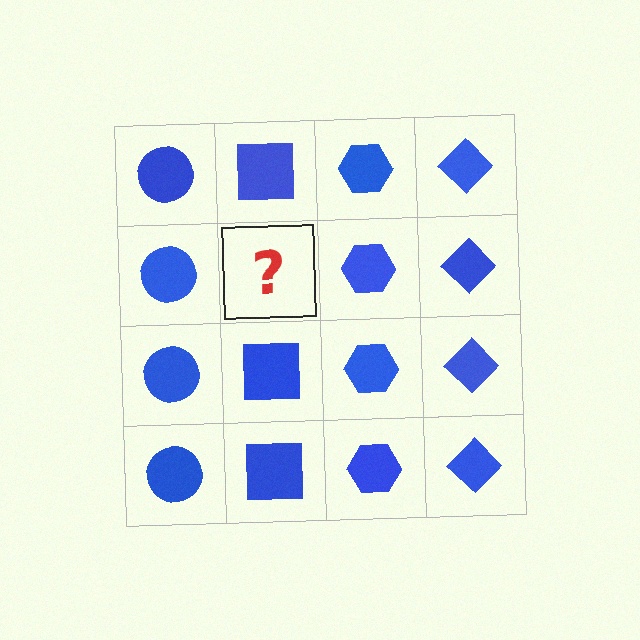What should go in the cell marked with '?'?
The missing cell should contain a blue square.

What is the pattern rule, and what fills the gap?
The rule is that each column has a consistent shape. The gap should be filled with a blue square.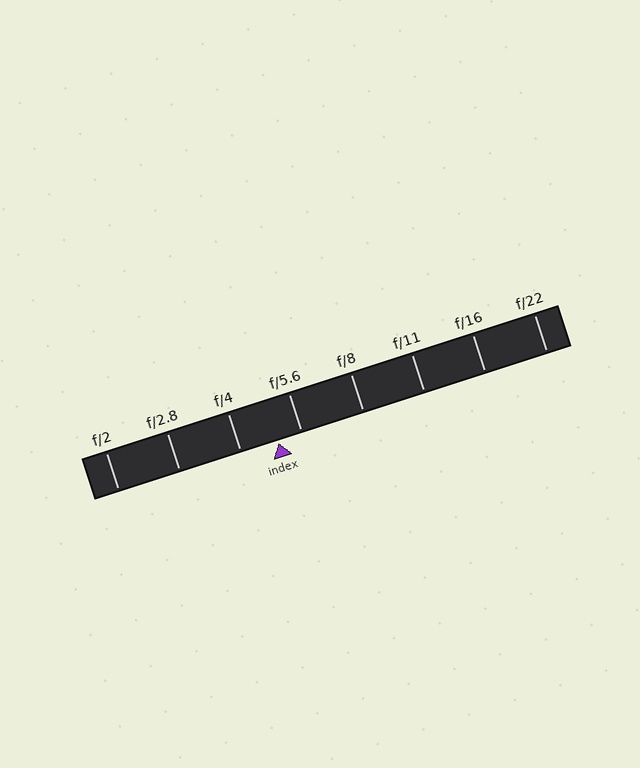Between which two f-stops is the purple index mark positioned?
The index mark is between f/4 and f/5.6.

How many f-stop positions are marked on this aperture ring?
There are 8 f-stop positions marked.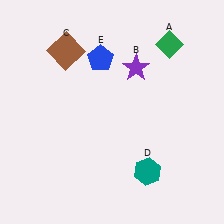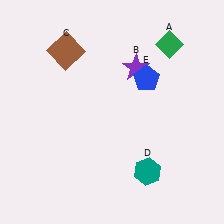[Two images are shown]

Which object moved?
The blue pentagon (E) moved right.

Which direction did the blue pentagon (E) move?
The blue pentagon (E) moved right.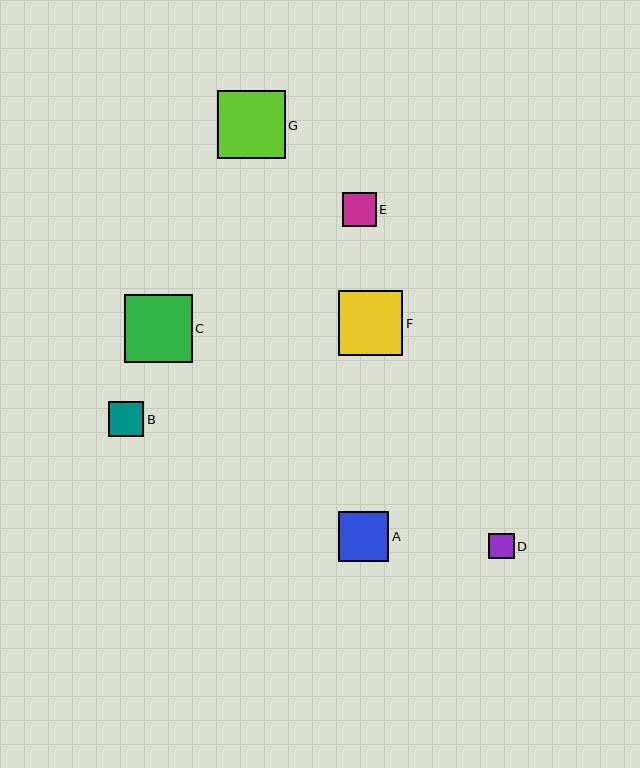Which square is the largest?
Square G is the largest with a size of approximately 68 pixels.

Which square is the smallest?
Square D is the smallest with a size of approximately 26 pixels.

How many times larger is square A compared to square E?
Square A is approximately 1.5 times the size of square E.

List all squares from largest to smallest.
From largest to smallest: G, C, F, A, B, E, D.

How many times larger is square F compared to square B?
Square F is approximately 1.8 times the size of square B.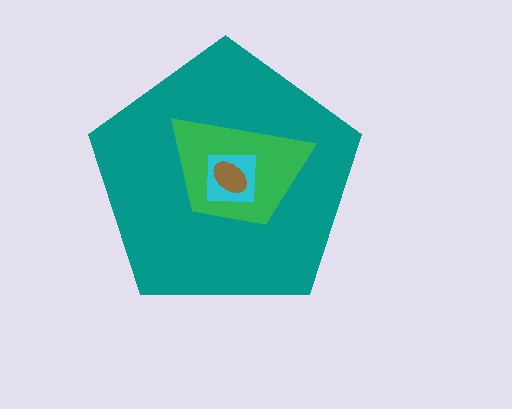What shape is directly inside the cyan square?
The brown ellipse.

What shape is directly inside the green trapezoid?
The cyan square.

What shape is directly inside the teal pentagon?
The green trapezoid.